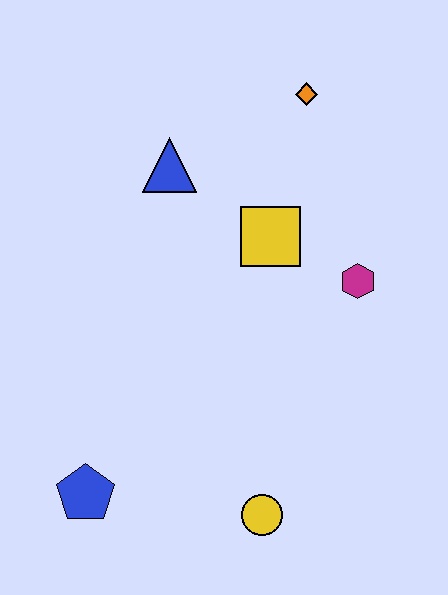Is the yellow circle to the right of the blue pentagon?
Yes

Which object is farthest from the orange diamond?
The blue pentagon is farthest from the orange diamond.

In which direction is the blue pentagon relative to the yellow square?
The blue pentagon is below the yellow square.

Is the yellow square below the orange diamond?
Yes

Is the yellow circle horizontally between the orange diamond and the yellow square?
No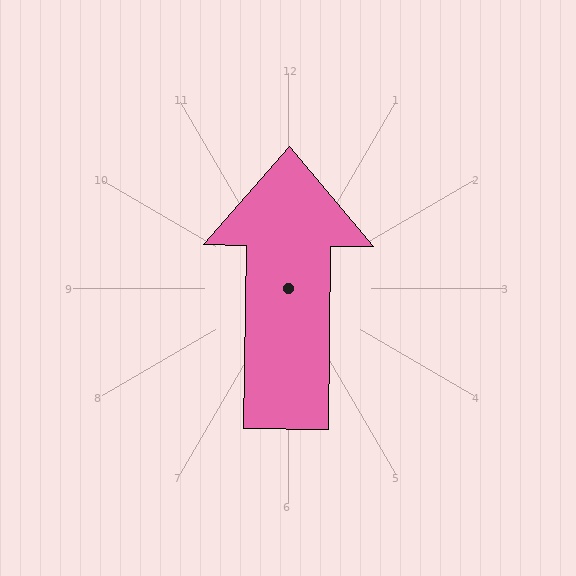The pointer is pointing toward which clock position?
Roughly 12 o'clock.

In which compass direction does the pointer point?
North.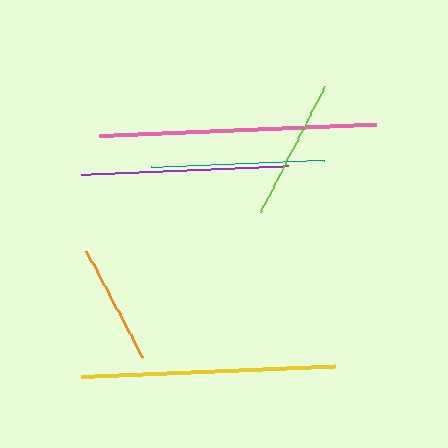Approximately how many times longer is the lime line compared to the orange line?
The lime line is approximately 1.2 times the length of the orange line.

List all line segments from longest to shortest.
From longest to shortest: pink, yellow, purple, teal, lime, orange.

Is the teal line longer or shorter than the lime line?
The teal line is longer than the lime line.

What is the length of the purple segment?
The purple segment is approximately 206 pixels long.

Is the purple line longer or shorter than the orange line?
The purple line is longer than the orange line.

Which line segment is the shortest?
The orange line is the shortest at approximately 121 pixels.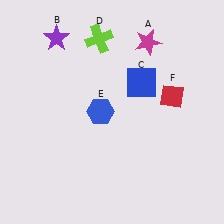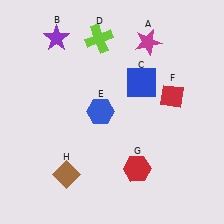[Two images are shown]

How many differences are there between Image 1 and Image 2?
There are 2 differences between the two images.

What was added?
A red hexagon (G), a brown diamond (H) were added in Image 2.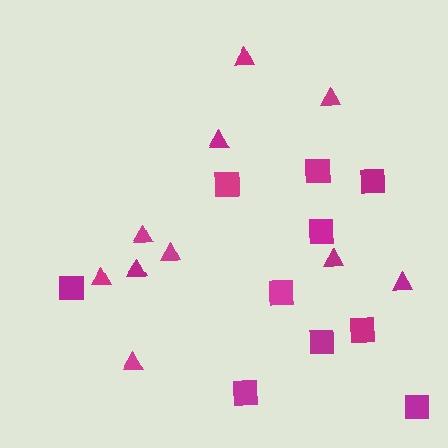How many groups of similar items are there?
There are 2 groups: one group of triangles (10) and one group of squares (10).